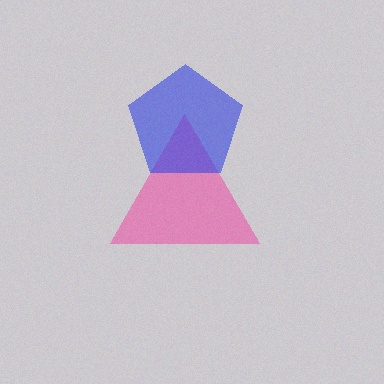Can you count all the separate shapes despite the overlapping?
Yes, there are 2 separate shapes.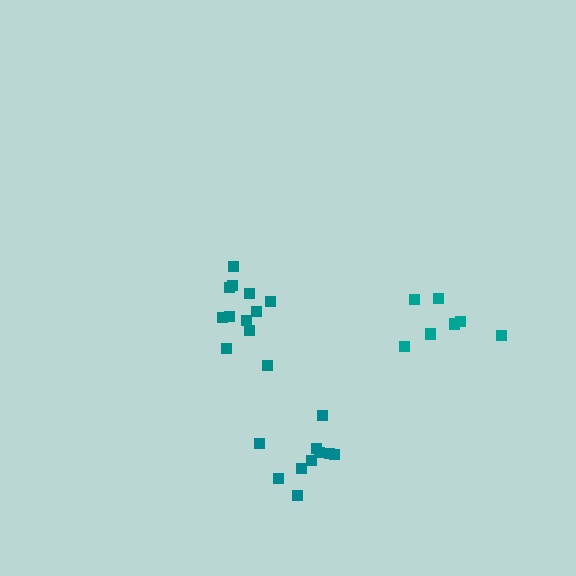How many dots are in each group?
Group 1: 12 dots, Group 2: 10 dots, Group 3: 7 dots (29 total).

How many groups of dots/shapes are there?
There are 3 groups.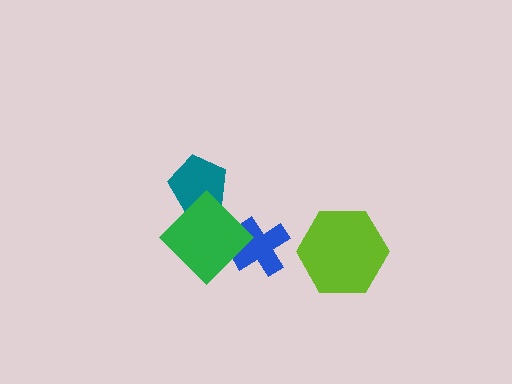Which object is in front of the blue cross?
The green diamond is in front of the blue cross.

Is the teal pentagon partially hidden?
Yes, it is partially covered by another shape.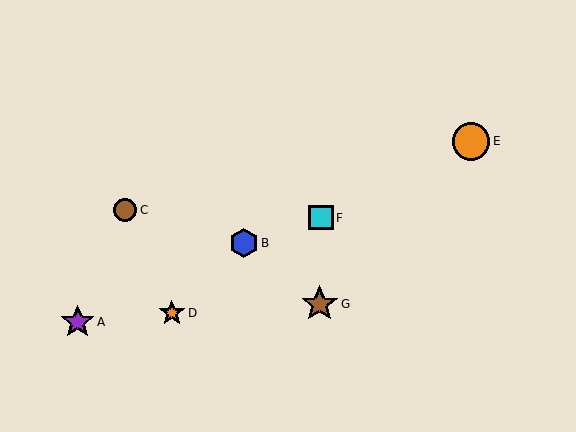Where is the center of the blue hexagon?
The center of the blue hexagon is at (244, 243).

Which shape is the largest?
The orange circle (labeled E) is the largest.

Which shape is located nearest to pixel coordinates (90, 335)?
The purple star (labeled A) at (78, 322) is nearest to that location.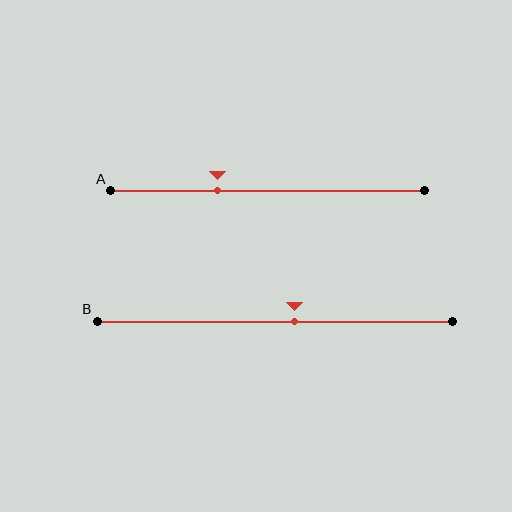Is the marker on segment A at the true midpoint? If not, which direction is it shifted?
No, the marker on segment A is shifted to the left by about 16% of the segment length.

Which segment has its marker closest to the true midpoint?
Segment B has its marker closest to the true midpoint.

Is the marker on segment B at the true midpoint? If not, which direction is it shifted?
No, the marker on segment B is shifted to the right by about 6% of the segment length.